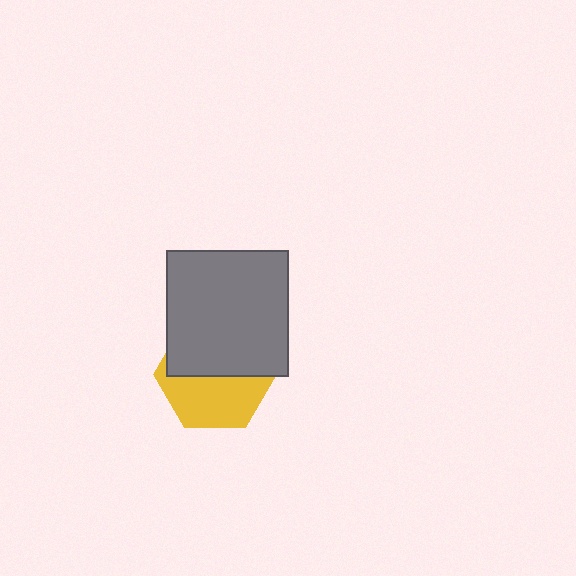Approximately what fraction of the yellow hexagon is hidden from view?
Roughly 52% of the yellow hexagon is hidden behind the gray rectangle.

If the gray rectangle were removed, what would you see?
You would see the complete yellow hexagon.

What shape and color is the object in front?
The object in front is a gray rectangle.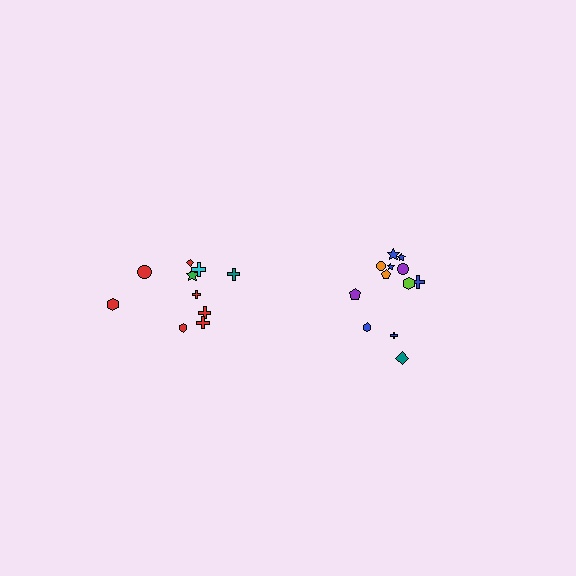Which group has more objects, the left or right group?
The right group.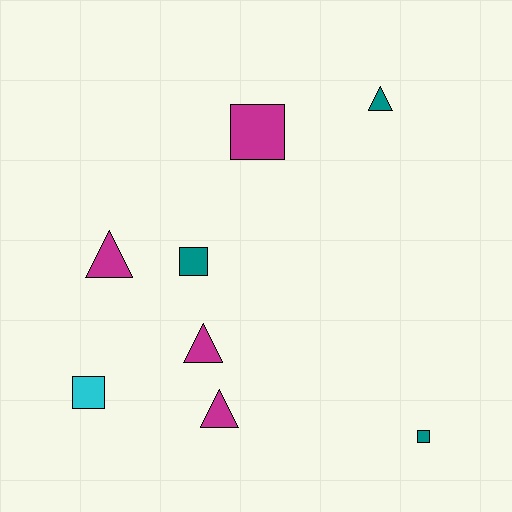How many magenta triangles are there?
There are 3 magenta triangles.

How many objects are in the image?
There are 8 objects.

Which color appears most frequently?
Magenta, with 4 objects.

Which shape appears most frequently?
Square, with 4 objects.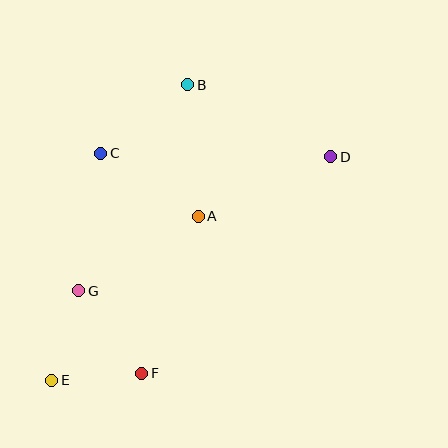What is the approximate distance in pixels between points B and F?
The distance between B and F is approximately 292 pixels.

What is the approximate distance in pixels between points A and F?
The distance between A and F is approximately 167 pixels.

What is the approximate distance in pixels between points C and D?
The distance between C and D is approximately 230 pixels.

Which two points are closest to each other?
Points E and F are closest to each other.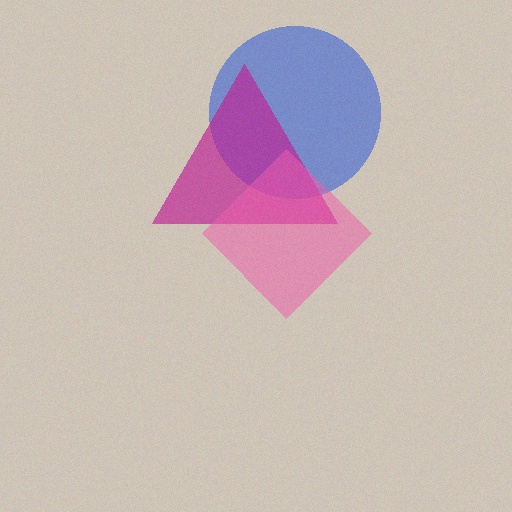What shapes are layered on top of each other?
The layered shapes are: a blue circle, a magenta triangle, a pink diamond.